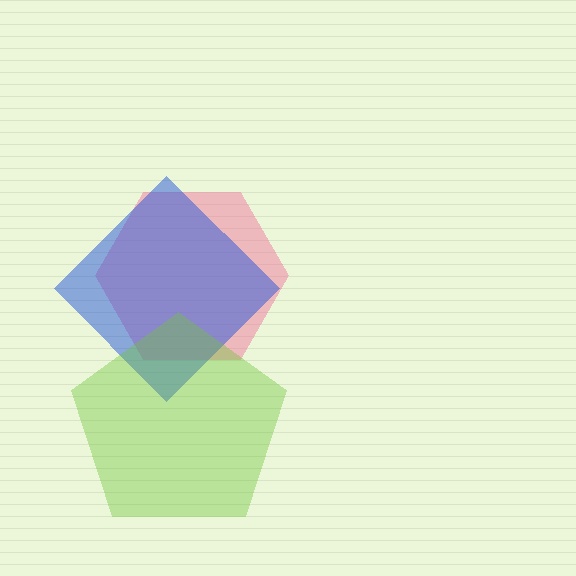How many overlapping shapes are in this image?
There are 3 overlapping shapes in the image.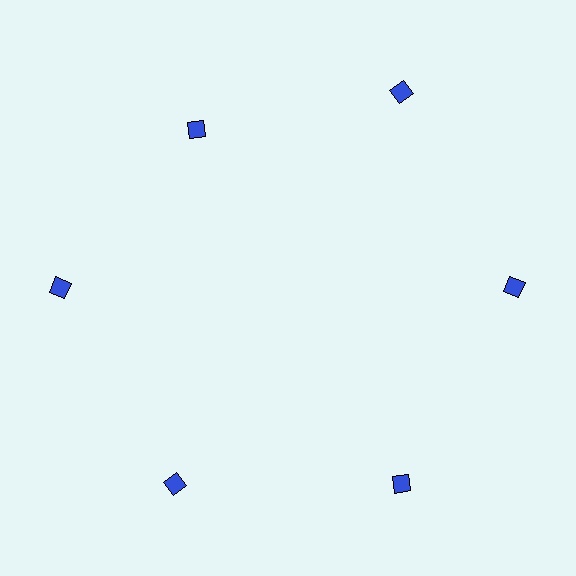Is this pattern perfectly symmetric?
No. The 6 blue diamonds are arranged in a ring, but one element near the 11 o'clock position is pulled inward toward the center, breaking the 6-fold rotational symmetry.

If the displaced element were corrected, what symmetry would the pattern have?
It would have 6-fold rotational symmetry — the pattern would map onto itself every 60 degrees.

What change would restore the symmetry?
The symmetry would be restored by moving it outward, back onto the ring so that all 6 diamonds sit at equal angles and equal distance from the center.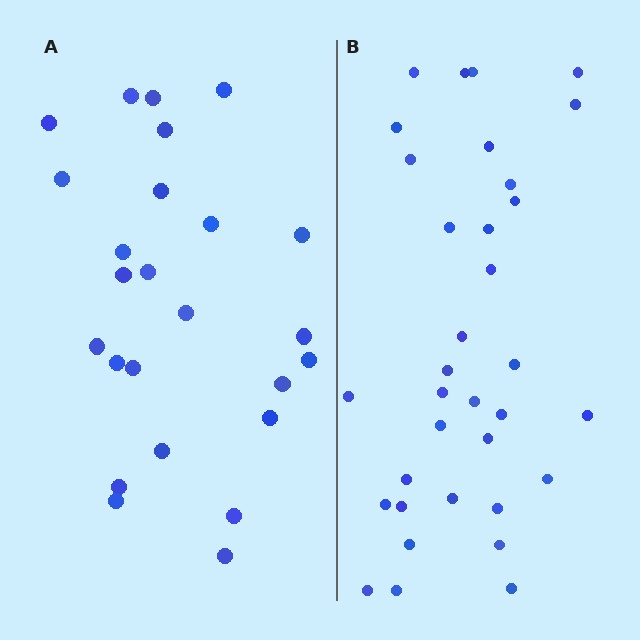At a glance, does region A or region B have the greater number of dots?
Region B (the right region) has more dots.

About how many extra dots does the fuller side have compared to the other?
Region B has roughly 8 or so more dots than region A.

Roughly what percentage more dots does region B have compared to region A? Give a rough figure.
About 35% more.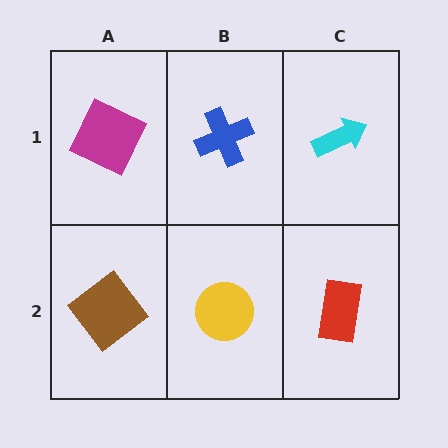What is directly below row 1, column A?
A brown diamond.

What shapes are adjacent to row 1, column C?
A red rectangle (row 2, column C), a blue cross (row 1, column B).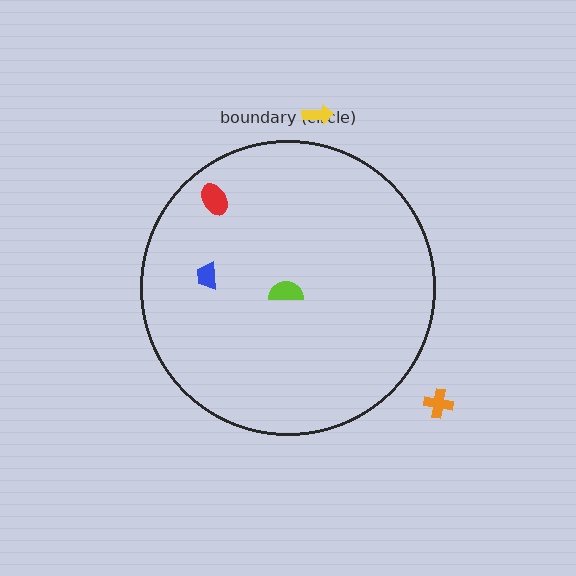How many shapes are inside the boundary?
3 inside, 2 outside.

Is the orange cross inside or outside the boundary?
Outside.